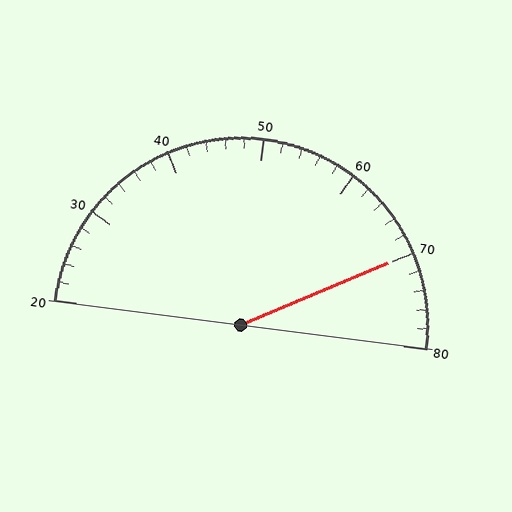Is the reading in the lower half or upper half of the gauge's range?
The reading is in the upper half of the range (20 to 80).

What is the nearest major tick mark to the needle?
The nearest major tick mark is 70.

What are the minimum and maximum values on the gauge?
The gauge ranges from 20 to 80.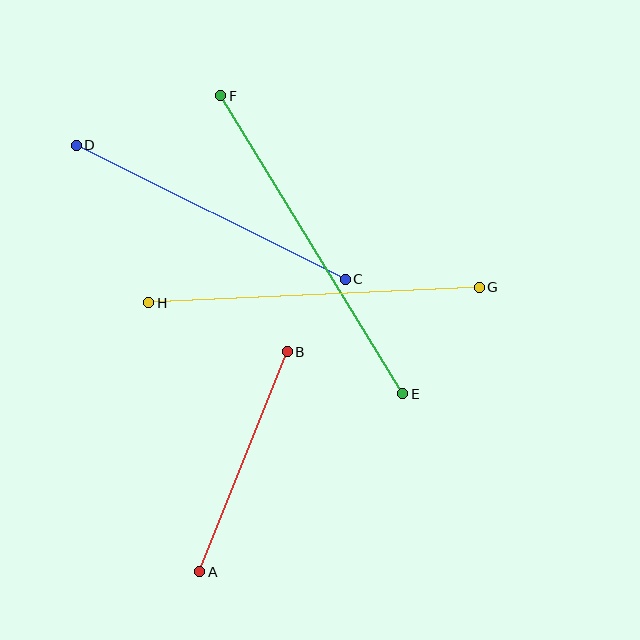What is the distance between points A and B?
The distance is approximately 237 pixels.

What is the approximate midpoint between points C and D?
The midpoint is at approximately (211, 212) pixels.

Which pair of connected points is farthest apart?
Points E and F are farthest apart.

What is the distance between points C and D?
The distance is approximately 301 pixels.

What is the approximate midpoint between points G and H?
The midpoint is at approximately (314, 295) pixels.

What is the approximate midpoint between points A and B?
The midpoint is at approximately (243, 462) pixels.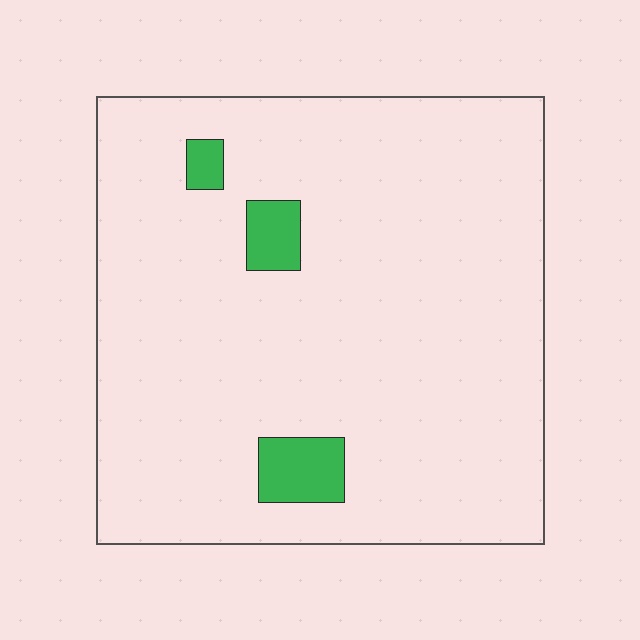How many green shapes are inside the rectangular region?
3.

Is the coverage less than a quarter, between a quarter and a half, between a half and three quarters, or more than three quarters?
Less than a quarter.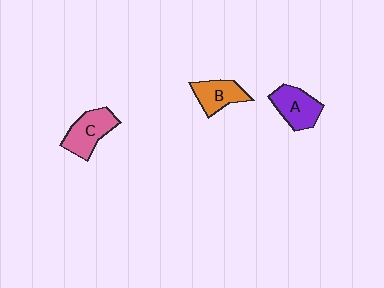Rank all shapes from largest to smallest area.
From largest to smallest: C (pink), A (purple), B (orange).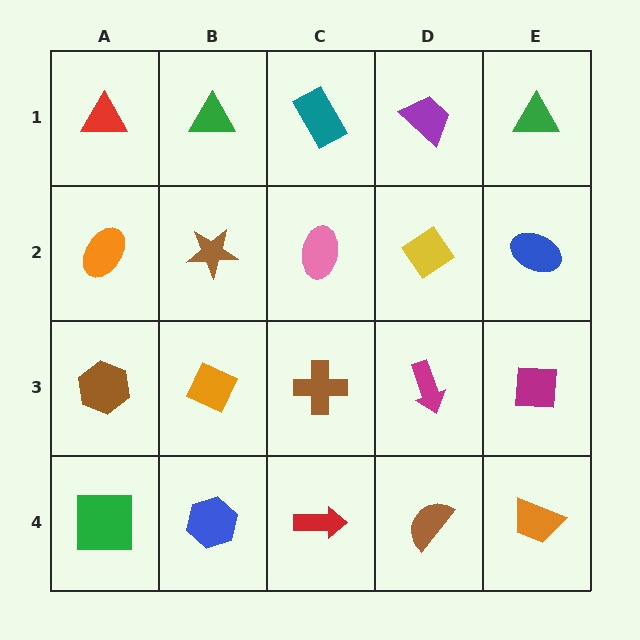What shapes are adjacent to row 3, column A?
An orange ellipse (row 2, column A), a green square (row 4, column A), an orange diamond (row 3, column B).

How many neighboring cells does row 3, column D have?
4.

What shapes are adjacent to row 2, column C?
A teal rectangle (row 1, column C), a brown cross (row 3, column C), a brown star (row 2, column B), a yellow diamond (row 2, column D).